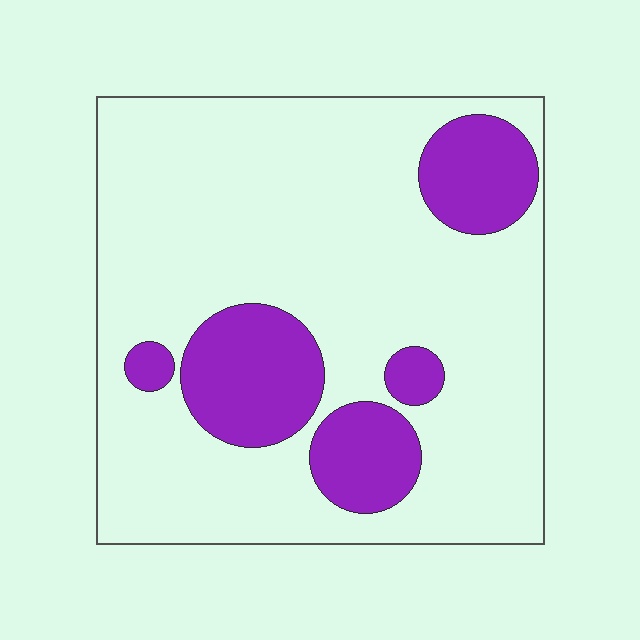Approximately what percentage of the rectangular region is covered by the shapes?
Approximately 20%.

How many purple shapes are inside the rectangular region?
5.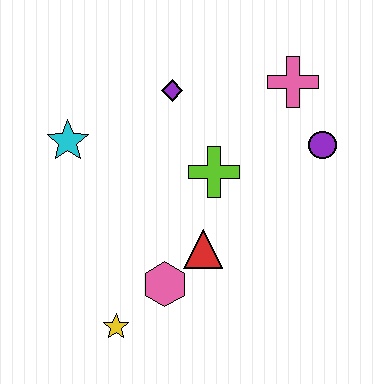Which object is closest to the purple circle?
The pink cross is closest to the purple circle.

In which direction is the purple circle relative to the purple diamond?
The purple circle is to the right of the purple diamond.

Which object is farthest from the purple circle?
The yellow star is farthest from the purple circle.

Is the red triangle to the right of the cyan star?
Yes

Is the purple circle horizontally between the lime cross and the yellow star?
No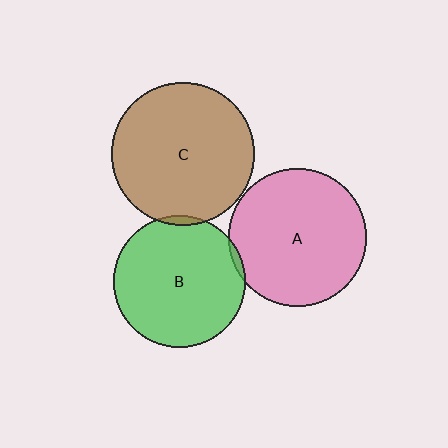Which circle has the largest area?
Circle C (brown).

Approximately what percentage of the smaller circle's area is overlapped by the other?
Approximately 5%.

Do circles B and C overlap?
Yes.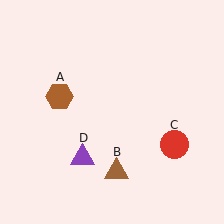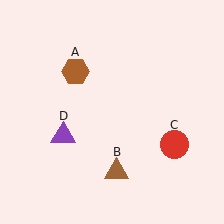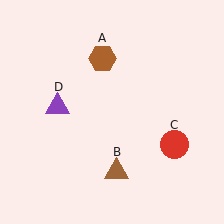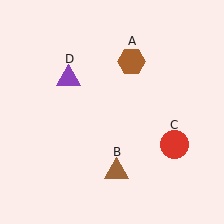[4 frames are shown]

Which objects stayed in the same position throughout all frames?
Brown triangle (object B) and red circle (object C) remained stationary.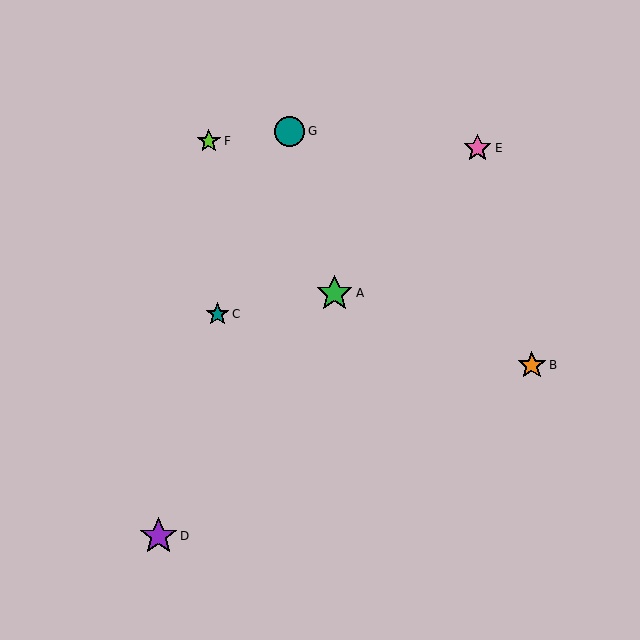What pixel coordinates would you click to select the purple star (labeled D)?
Click at (158, 536) to select the purple star D.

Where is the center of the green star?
The center of the green star is at (334, 294).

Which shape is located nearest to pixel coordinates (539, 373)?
The orange star (labeled B) at (532, 365) is nearest to that location.